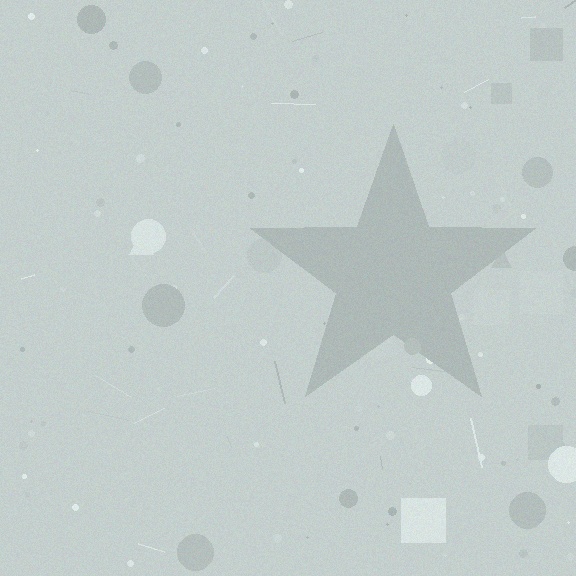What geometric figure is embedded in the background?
A star is embedded in the background.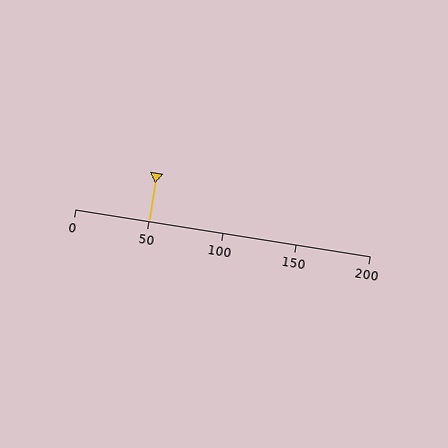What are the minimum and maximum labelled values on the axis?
The axis runs from 0 to 200.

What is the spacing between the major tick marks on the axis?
The major ticks are spaced 50 apart.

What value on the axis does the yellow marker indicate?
The marker indicates approximately 50.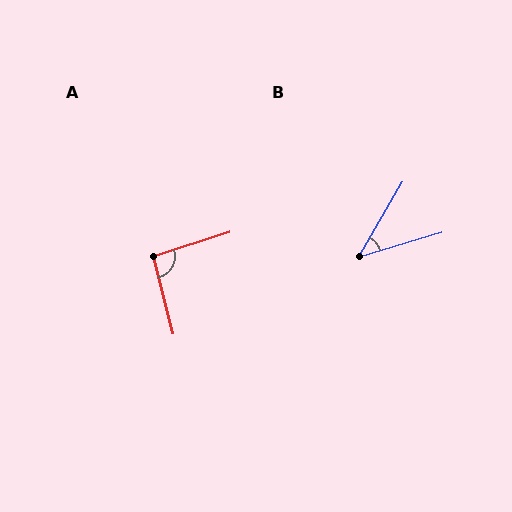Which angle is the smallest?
B, at approximately 43 degrees.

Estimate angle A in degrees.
Approximately 94 degrees.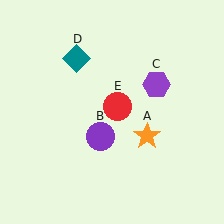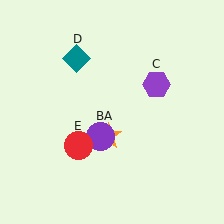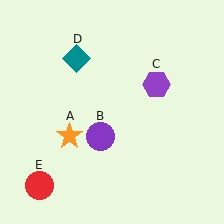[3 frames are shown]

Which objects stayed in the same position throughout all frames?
Purple circle (object B) and purple hexagon (object C) and teal diamond (object D) remained stationary.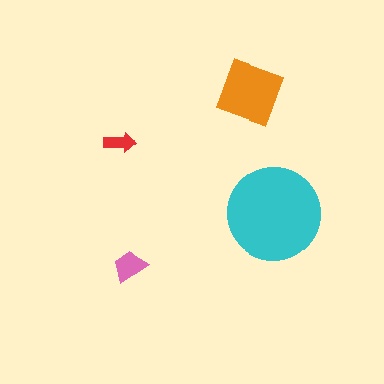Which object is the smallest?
The red arrow.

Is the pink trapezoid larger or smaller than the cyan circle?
Smaller.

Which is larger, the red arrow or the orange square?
The orange square.